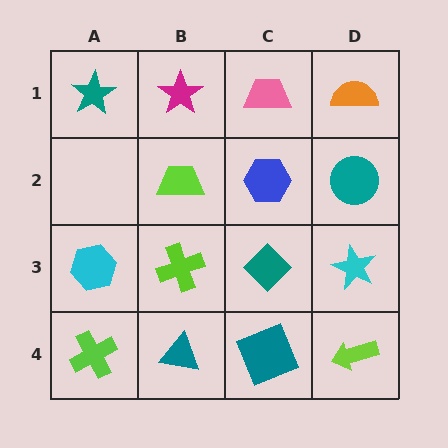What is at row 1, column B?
A magenta star.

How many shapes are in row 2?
3 shapes.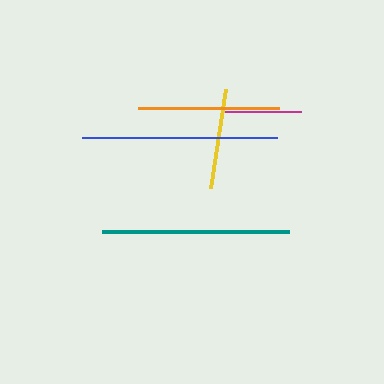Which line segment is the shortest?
The magenta line is the shortest at approximately 78 pixels.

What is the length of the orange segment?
The orange segment is approximately 142 pixels long.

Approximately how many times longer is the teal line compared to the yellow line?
The teal line is approximately 1.9 times the length of the yellow line.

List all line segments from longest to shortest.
From longest to shortest: blue, teal, orange, yellow, magenta.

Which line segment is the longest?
The blue line is the longest at approximately 195 pixels.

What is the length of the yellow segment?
The yellow segment is approximately 100 pixels long.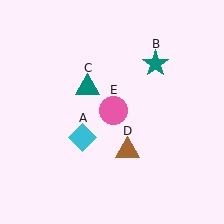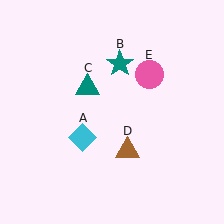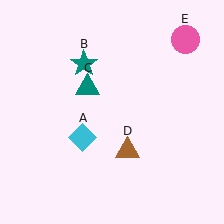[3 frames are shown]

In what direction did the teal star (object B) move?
The teal star (object B) moved left.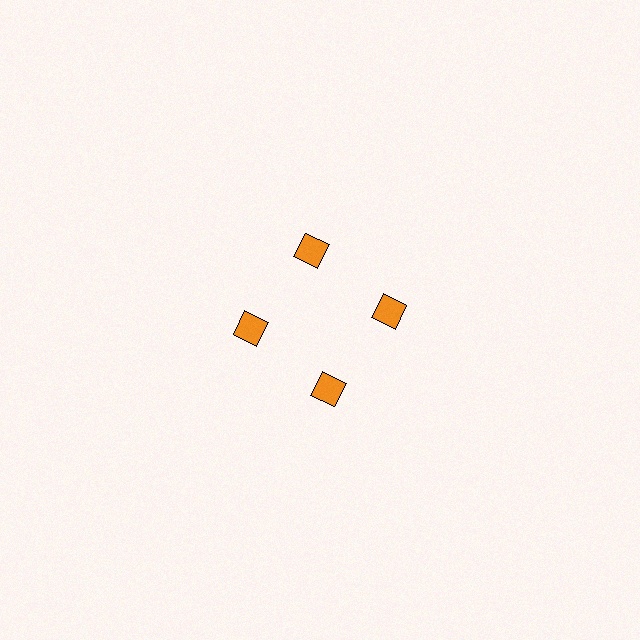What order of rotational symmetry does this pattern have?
This pattern has 4-fold rotational symmetry.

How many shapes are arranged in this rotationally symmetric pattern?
There are 4 shapes, arranged in 4 groups of 1.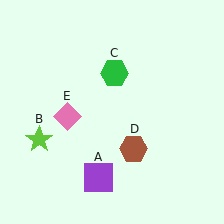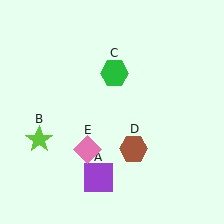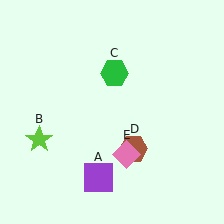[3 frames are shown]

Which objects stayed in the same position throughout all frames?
Purple square (object A) and lime star (object B) and green hexagon (object C) and brown hexagon (object D) remained stationary.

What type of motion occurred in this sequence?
The pink diamond (object E) rotated counterclockwise around the center of the scene.